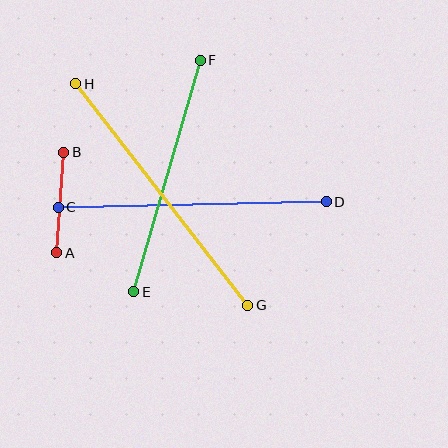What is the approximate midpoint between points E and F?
The midpoint is at approximately (167, 176) pixels.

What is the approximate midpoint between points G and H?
The midpoint is at approximately (162, 194) pixels.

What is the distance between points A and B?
The distance is approximately 101 pixels.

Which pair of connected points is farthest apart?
Points G and H are farthest apart.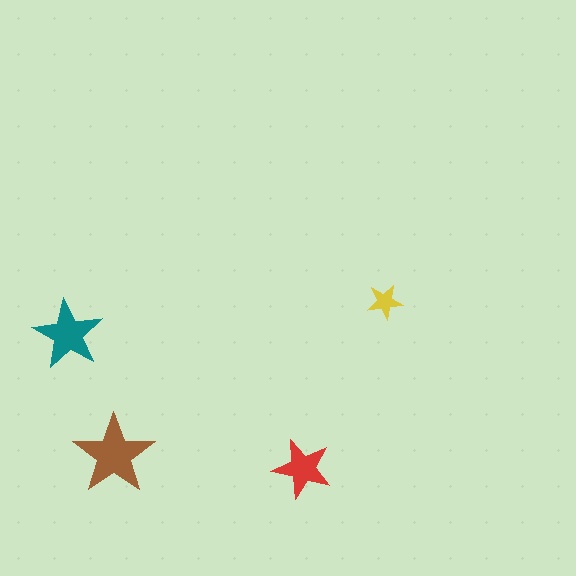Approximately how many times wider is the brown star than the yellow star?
About 2.5 times wider.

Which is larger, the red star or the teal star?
The teal one.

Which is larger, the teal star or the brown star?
The brown one.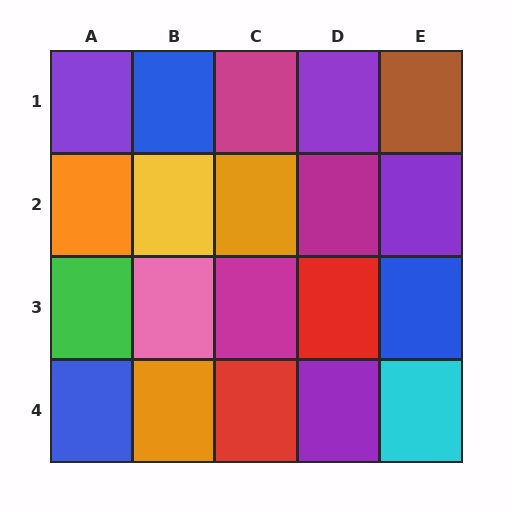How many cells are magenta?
3 cells are magenta.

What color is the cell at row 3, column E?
Blue.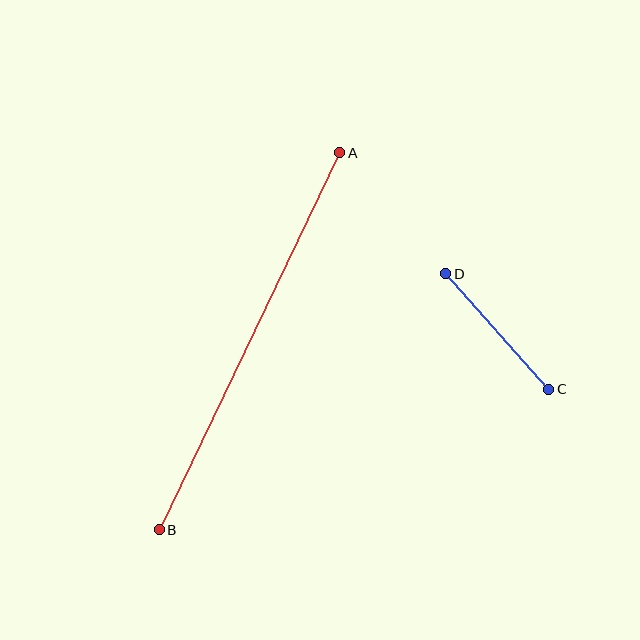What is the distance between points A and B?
The distance is approximately 418 pixels.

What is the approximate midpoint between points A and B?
The midpoint is at approximately (250, 341) pixels.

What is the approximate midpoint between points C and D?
The midpoint is at approximately (497, 331) pixels.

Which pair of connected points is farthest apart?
Points A and B are farthest apart.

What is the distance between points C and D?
The distance is approximately 155 pixels.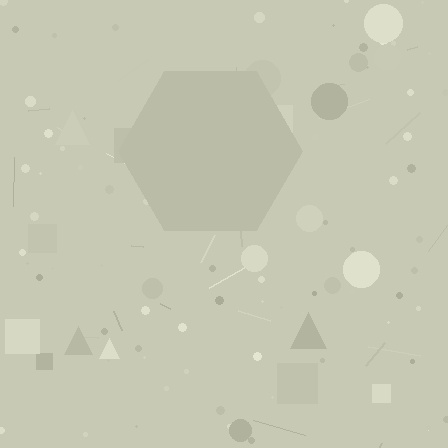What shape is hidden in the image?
A hexagon is hidden in the image.